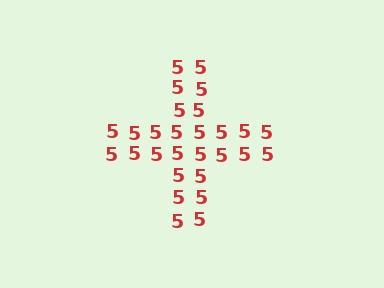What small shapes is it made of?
It is made of small digit 5's.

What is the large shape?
The large shape is a cross.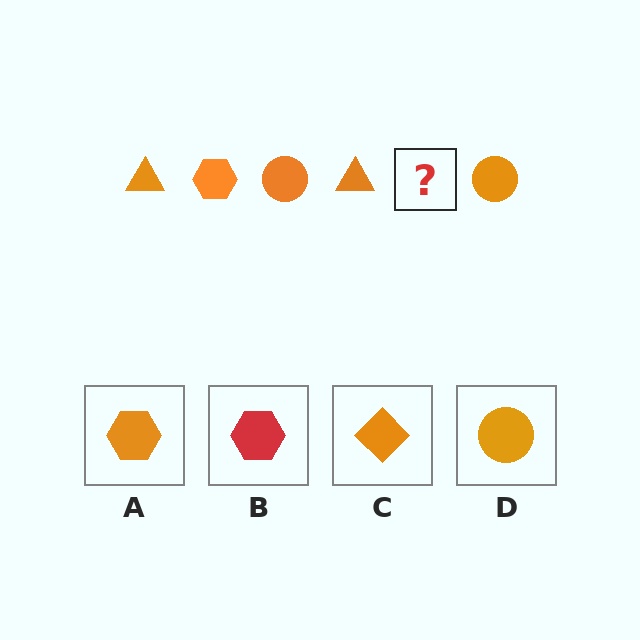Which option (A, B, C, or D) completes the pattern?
A.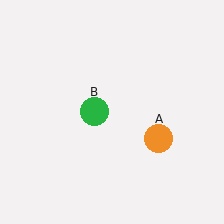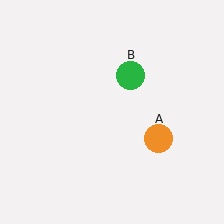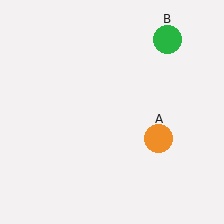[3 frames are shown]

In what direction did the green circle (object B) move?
The green circle (object B) moved up and to the right.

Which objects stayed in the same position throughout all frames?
Orange circle (object A) remained stationary.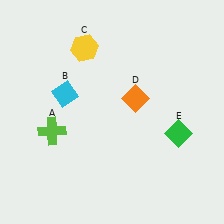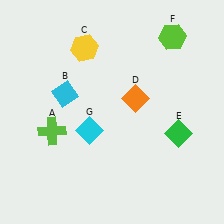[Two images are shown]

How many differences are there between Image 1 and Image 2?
There are 2 differences between the two images.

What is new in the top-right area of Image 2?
A lime hexagon (F) was added in the top-right area of Image 2.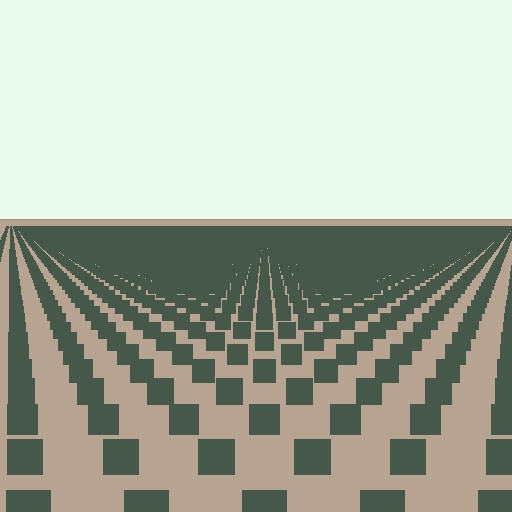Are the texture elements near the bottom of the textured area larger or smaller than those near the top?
Larger. Near the bottom, elements are closer to the viewer and appear at a bigger on-screen size.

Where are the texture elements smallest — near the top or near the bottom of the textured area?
Near the top.